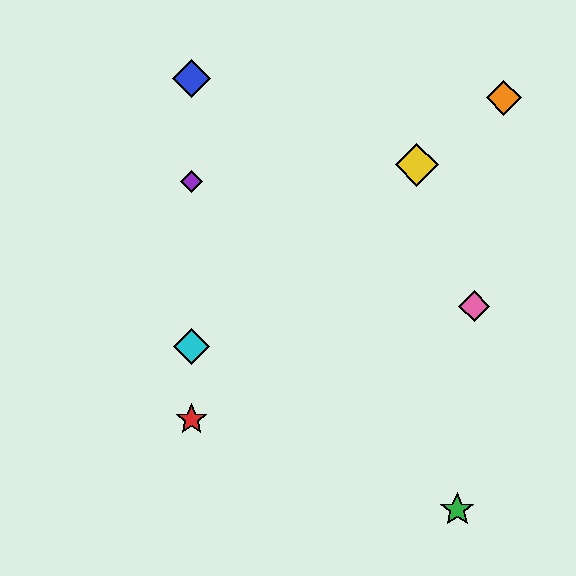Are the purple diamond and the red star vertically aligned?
Yes, both are at x≈191.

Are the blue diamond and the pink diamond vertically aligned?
No, the blue diamond is at x≈191 and the pink diamond is at x≈474.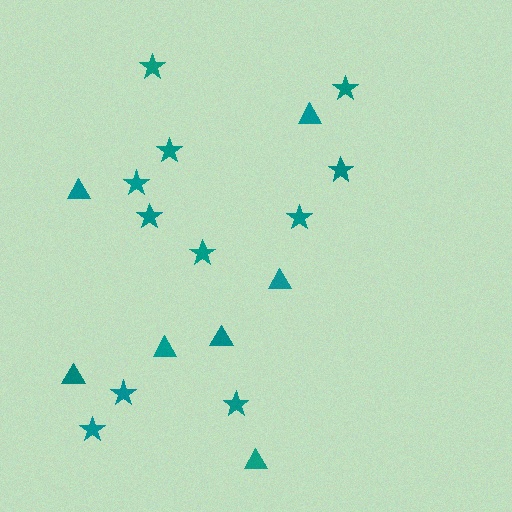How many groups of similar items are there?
There are 2 groups: one group of triangles (7) and one group of stars (11).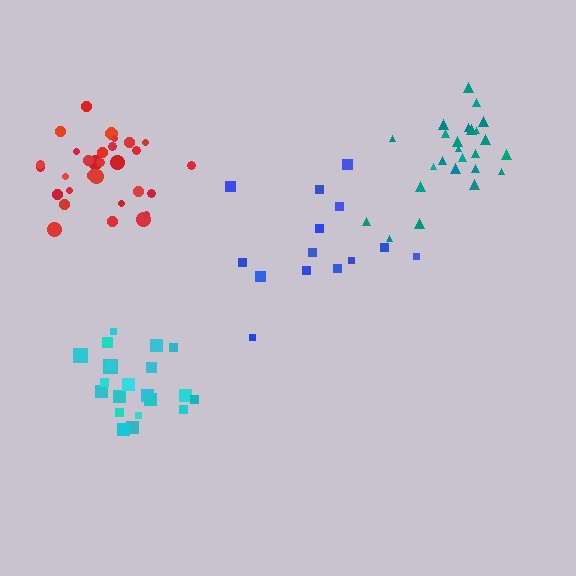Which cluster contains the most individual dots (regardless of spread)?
Red (31).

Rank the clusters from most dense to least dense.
red, teal, cyan, blue.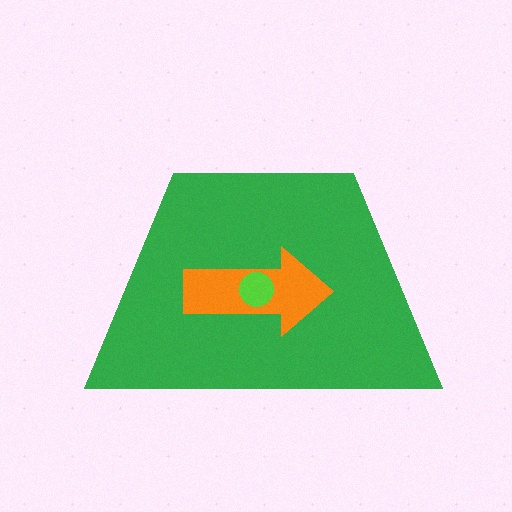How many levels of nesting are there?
3.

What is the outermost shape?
The green trapezoid.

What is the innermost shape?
The lime circle.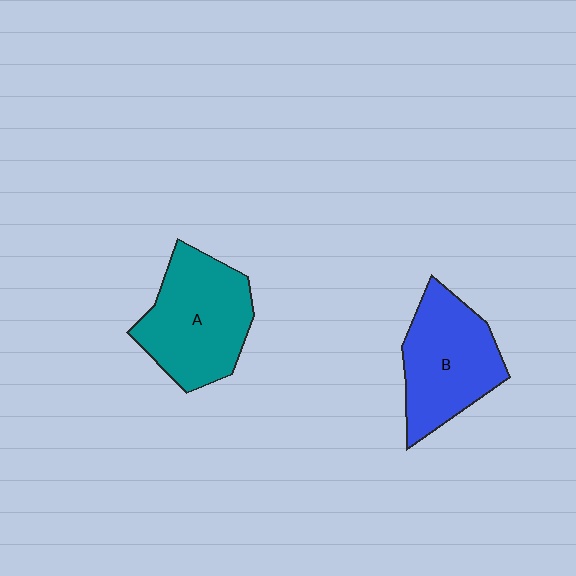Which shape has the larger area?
Shape A (teal).